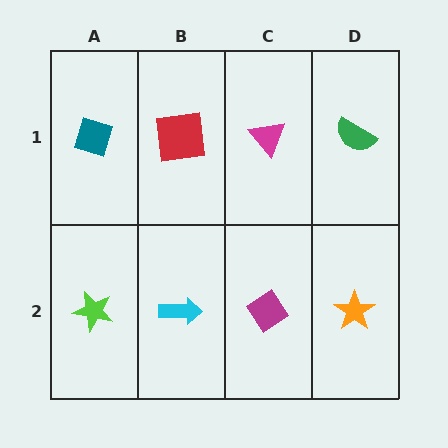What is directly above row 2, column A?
A teal diamond.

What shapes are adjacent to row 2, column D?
A green semicircle (row 1, column D), a magenta diamond (row 2, column C).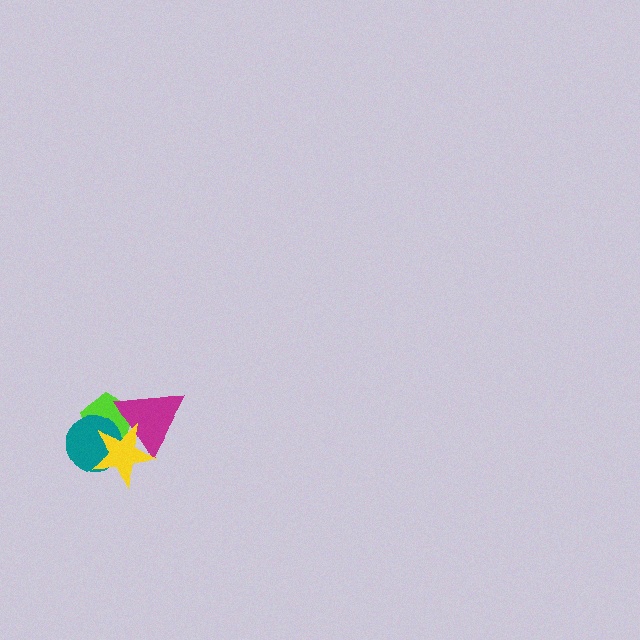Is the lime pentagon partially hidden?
Yes, it is partially covered by another shape.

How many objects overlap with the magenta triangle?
2 objects overlap with the magenta triangle.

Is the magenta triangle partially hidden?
Yes, it is partially covered by another shape.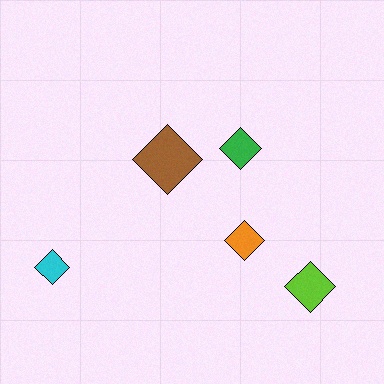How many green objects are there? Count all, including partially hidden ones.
There is 1 green object.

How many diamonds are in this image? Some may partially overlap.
There are 5 diamonds.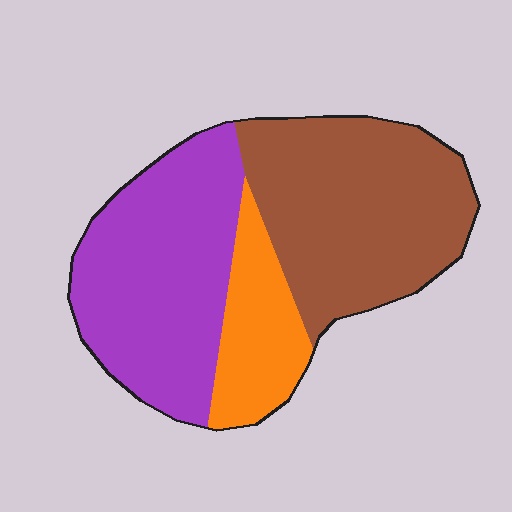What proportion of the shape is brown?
Brown covers 43% of the shape.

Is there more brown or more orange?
Brown.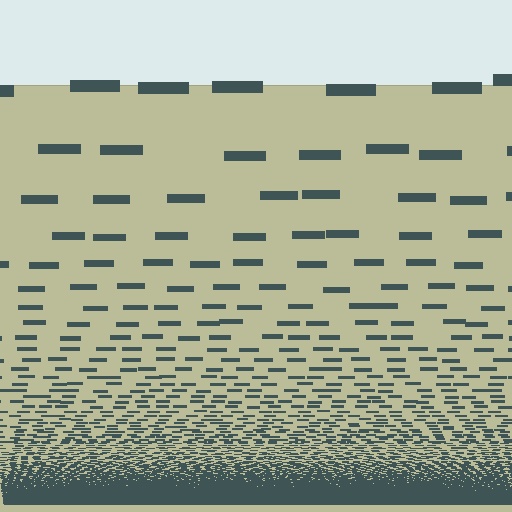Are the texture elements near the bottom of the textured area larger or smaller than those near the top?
Smaller. The gradient is inverted — elements near the bottom are smaller and denser.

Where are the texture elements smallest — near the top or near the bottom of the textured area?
Near the bottom.